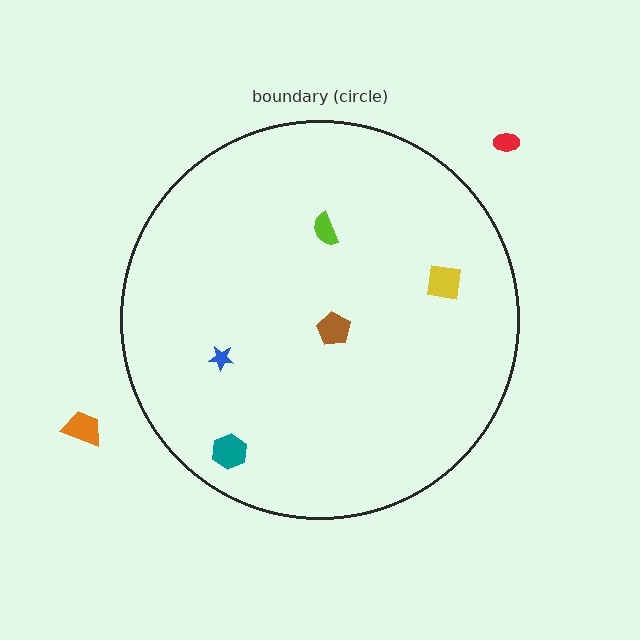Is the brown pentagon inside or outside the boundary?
Inside.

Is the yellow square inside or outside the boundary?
Inside.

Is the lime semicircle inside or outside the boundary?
Inside.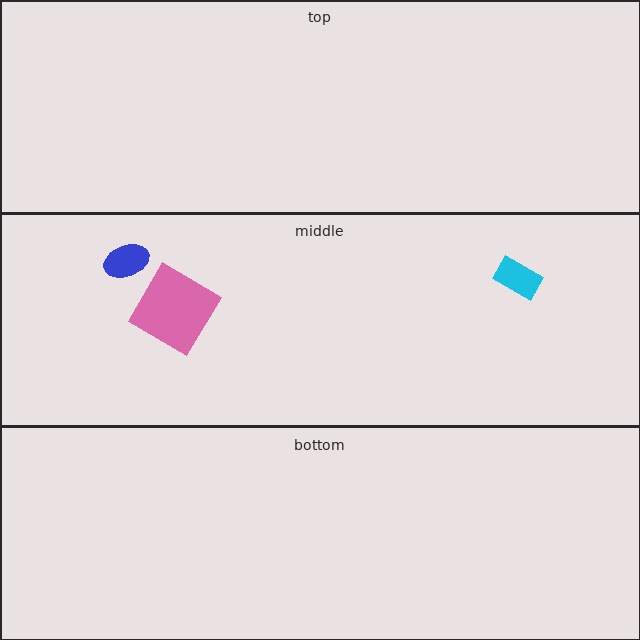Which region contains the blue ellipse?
The middle region.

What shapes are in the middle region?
The cyan rectangle, the pink diamond, the blue ellipse.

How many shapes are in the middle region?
3.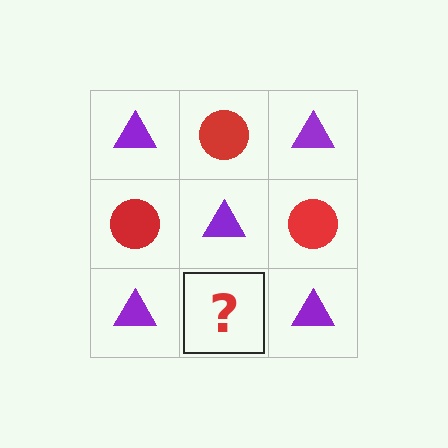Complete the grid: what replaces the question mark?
The question mark should be replaced with a red circle.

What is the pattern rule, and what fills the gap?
The rule is that it alternates purple triangle and red circle in a checkerboard pattern. The gap should be filled with a red circle.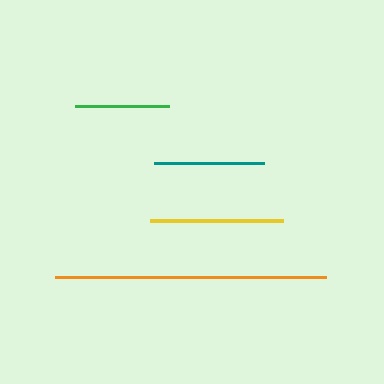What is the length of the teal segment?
The teal segment is approximately 110 pixels long.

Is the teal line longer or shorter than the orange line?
The orange line is longer than the teal line.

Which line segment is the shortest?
The green line is the shortest at approximately 94 pixels.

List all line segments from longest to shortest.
From longest to shortest: orange, yellow, teal, green.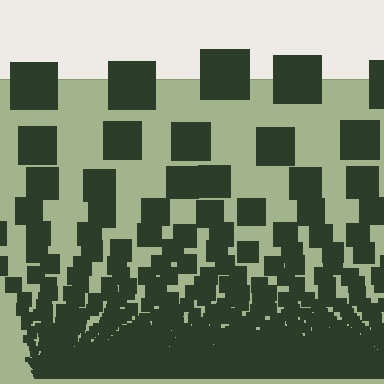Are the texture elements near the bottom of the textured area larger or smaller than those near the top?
Smaller. The gradient is inverted — elements near the bottom are smaller and denser.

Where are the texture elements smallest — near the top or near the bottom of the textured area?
Near the bottom.